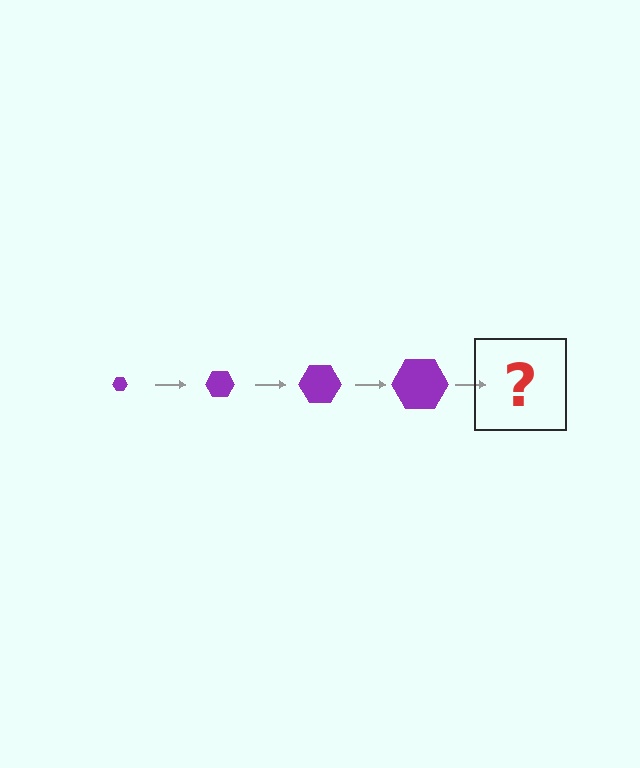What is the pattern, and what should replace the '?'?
The pattern is that the hexagon gets progressively larger each step. The '?' should be a purple hexagon, larger than the previous one.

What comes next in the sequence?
The next element should be a purple hexagon, larger than the previous one.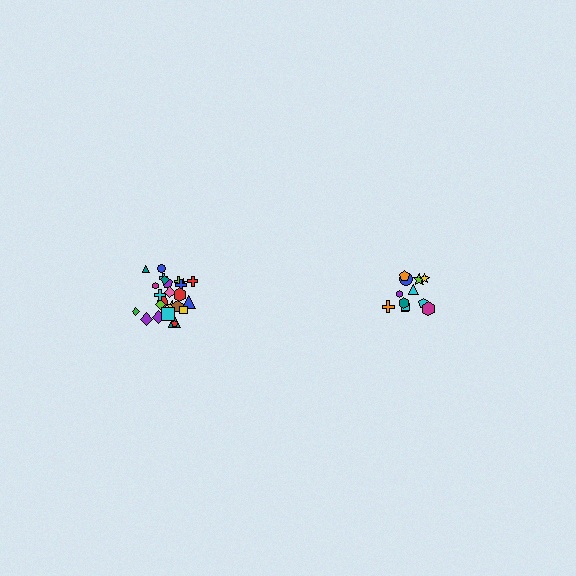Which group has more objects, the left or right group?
The left group.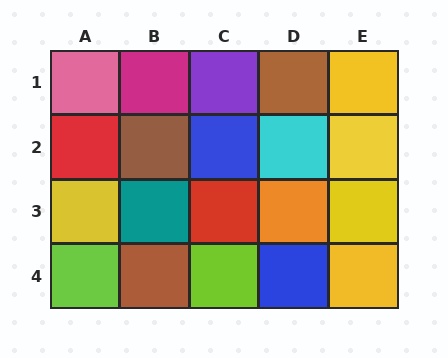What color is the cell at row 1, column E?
Yellow.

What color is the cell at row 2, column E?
Yellow.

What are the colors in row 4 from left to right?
Lime, brown, lime, blue, yellow.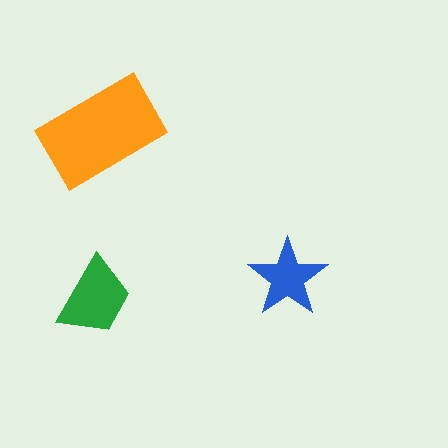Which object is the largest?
The orange rectangle.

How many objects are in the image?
There are 3 objects in the image.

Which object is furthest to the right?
The blue star is rightmost.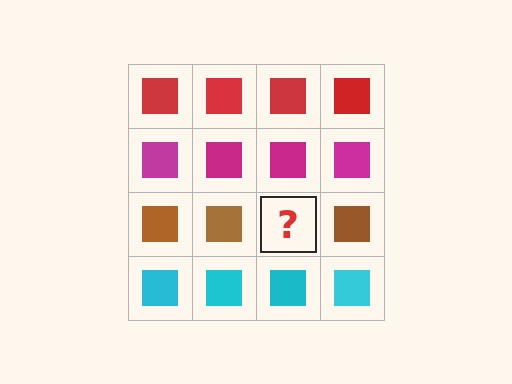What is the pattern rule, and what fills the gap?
The rule is that each row has a consistent color. The gap should be filled with a brown square.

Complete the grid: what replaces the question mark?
The question mark should be replaced with a brown square.